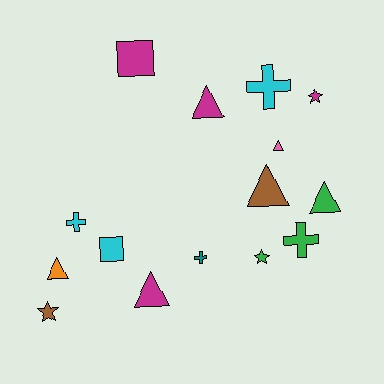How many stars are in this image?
There are 3 stars.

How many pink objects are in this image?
There is 1 pink object.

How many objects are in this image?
There are 15 objects.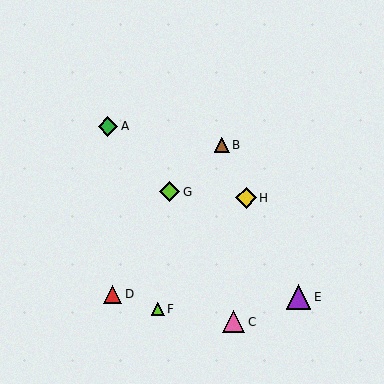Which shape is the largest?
The purple triangle (labeled E) is the largest.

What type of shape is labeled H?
Shape H is a yellow diamond.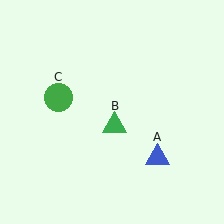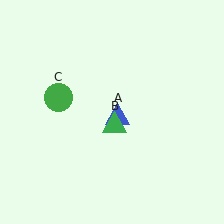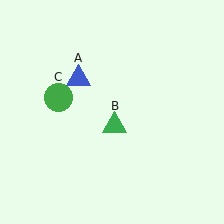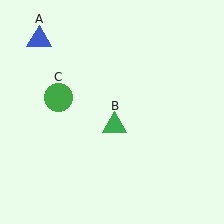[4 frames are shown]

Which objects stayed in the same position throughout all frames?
Green triangle (object B) and green circle (object C) remained stationary.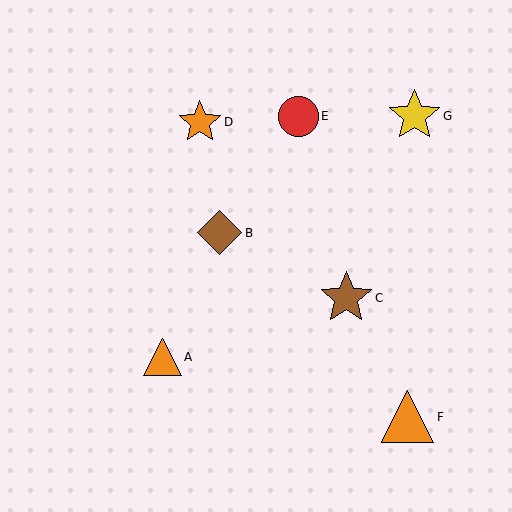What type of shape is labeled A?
Shape A is an orange triangle.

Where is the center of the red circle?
The center of the red circle is at (298, 116).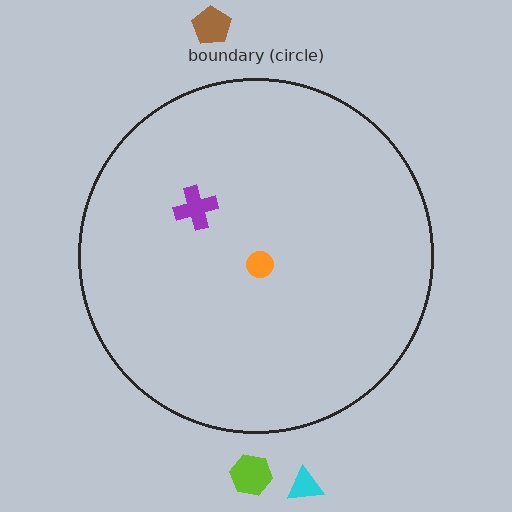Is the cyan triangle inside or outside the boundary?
Outside.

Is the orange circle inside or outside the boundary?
Inside.